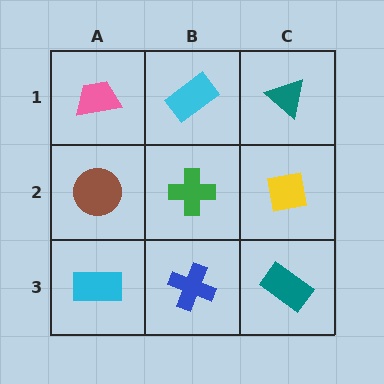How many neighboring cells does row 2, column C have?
3.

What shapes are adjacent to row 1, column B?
A green cross (row 2, column B), a pink trapezoid (row 1, column A), a teal triangle (row 1, column C).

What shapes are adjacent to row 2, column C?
A teal triangle (row 1, column C), a teal rectangle (row 3, column C), a green cross (row 2, column B).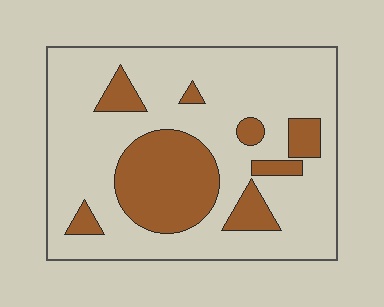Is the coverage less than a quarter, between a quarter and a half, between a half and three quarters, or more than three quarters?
Less than a quarter.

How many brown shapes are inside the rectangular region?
8.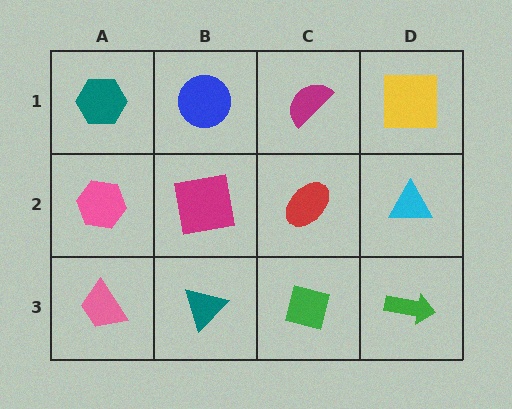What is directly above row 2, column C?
A magenta semicircle.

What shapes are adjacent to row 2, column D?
A yellow square (row 1, column D), a green arrow (row 3, column D), a red ellipse (row 2, column C).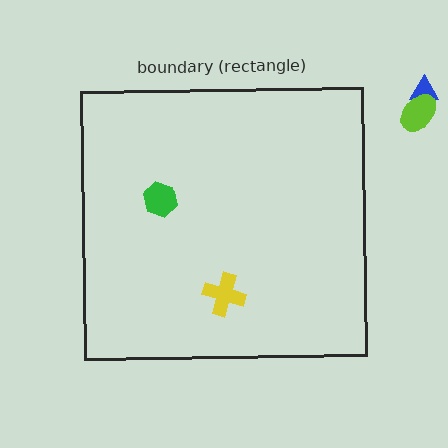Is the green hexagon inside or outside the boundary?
Inside.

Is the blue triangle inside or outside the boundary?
Outside.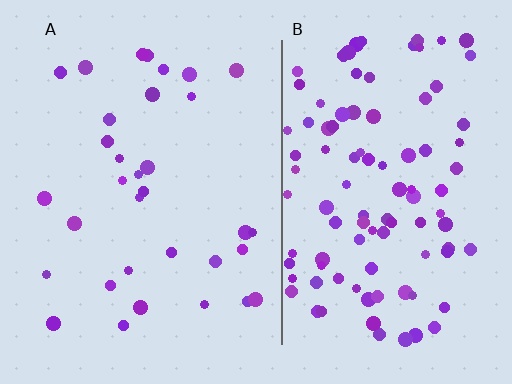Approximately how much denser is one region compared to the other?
Approximately 3.1× — region B over region A.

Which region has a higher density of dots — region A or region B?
B (the right).